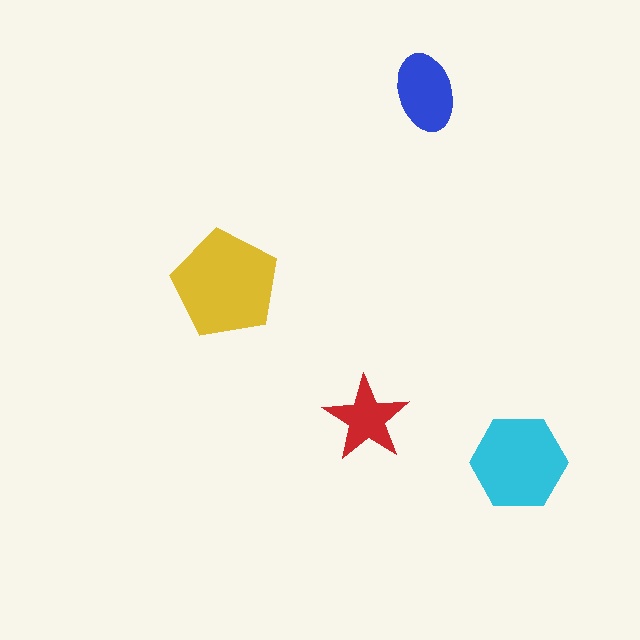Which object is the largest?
The yellow pentagon.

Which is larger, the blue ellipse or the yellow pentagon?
The yellow pentagon.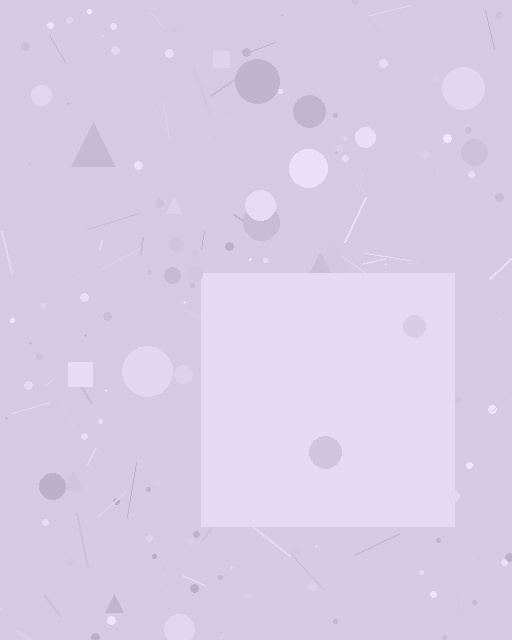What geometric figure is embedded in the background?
A square is embedded in the background.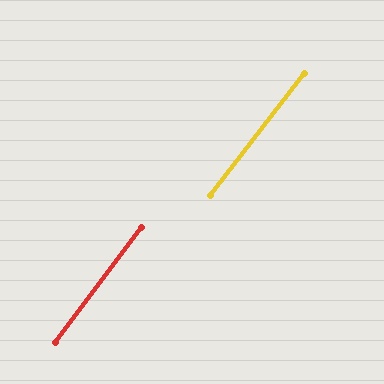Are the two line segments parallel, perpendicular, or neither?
Parallel — their directions differ by only 1.1°.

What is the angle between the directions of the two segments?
Approximately 1 degree.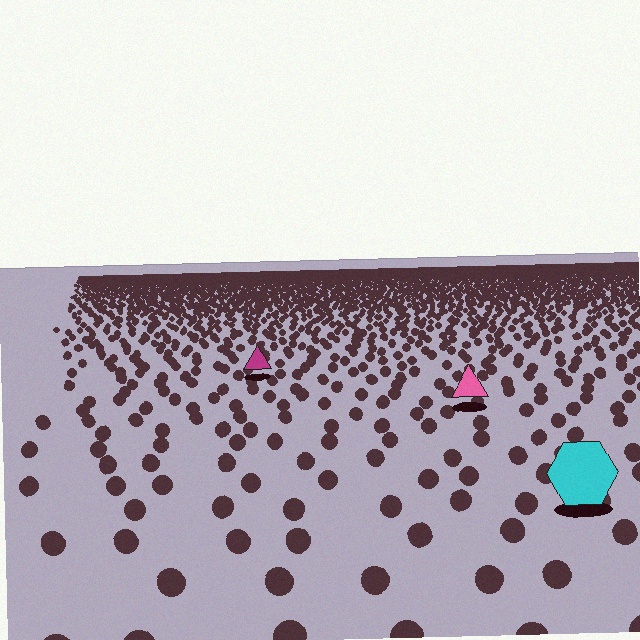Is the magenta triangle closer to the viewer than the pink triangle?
No. The pink triangle is closer — you can tell from the texture gradient: the ground texture is coarser near it.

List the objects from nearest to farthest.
From nearest to farthest: the cyan hexagon, the pink triangle, the magenta triangle.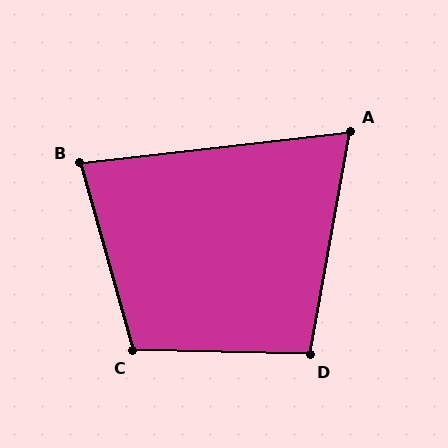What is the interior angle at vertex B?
Approximately 81 degrees (acute).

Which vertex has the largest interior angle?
C, at approximately 107 degrees.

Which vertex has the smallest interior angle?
A, at approximately 73 degrees.